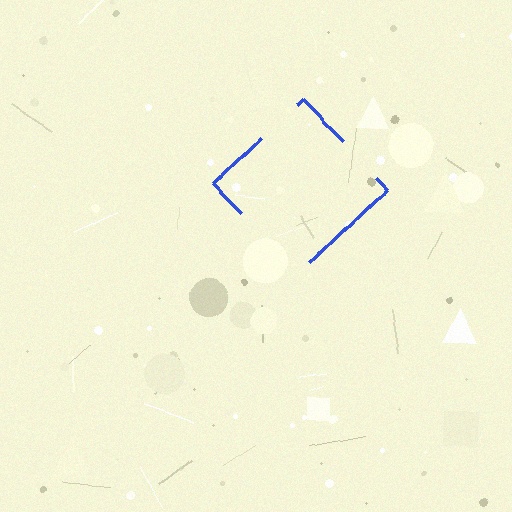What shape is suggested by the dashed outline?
The dashed outline suggests a diamond.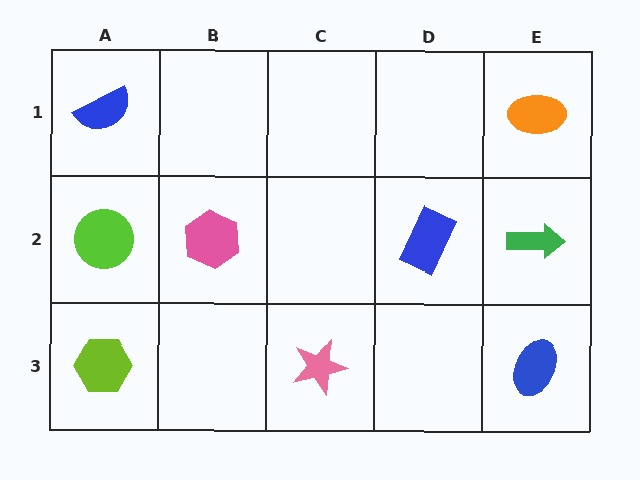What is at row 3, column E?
A blue ellipse.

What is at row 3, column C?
A pink star.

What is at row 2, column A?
A lime circle.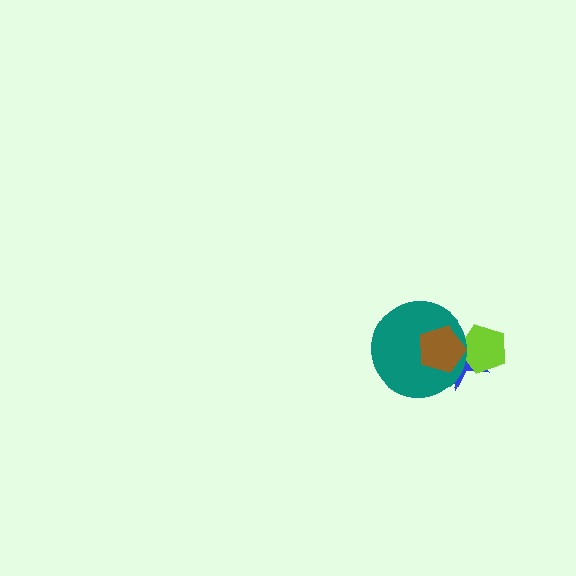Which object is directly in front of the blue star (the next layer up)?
The lime pentagon is directly in front of the blue star.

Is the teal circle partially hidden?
Yes, it is partially covered by another shape.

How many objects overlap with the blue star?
3 objects overlap with the blue star.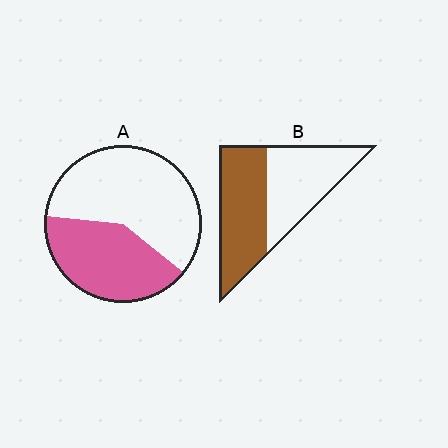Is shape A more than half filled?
No.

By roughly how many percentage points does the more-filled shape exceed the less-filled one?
By roughly 10 percentage points (B over A).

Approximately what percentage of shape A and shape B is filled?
A is approximately 40% and B is approximately 50%.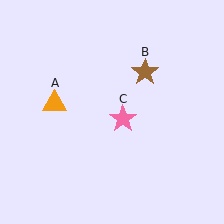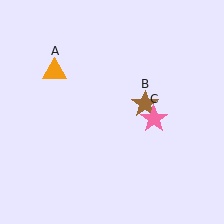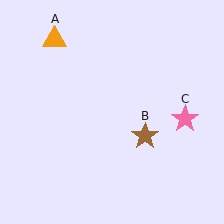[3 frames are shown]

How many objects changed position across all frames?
3 objects changed position: orange triangle (object A), brown star (object B), pink star (object C).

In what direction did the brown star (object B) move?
The brown star (object B) moved down.